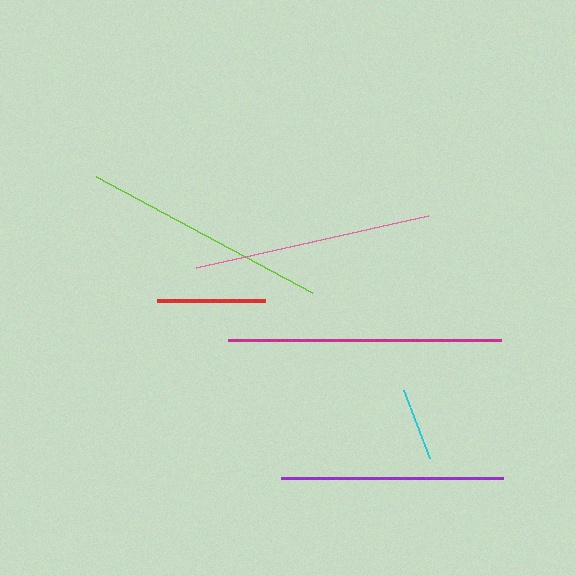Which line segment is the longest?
The magenta line is the longest at approximately 273 pixels.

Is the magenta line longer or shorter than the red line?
The magenta line is longer than the red line.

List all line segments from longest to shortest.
From longest to shortest: magenta, lime, pink, purple, red, cyan.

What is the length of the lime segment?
The lime segment is approximately 245 pixels long.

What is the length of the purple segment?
The purple segment is approximately 222 pixels long.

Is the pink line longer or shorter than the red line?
The pink line is longer than the red line.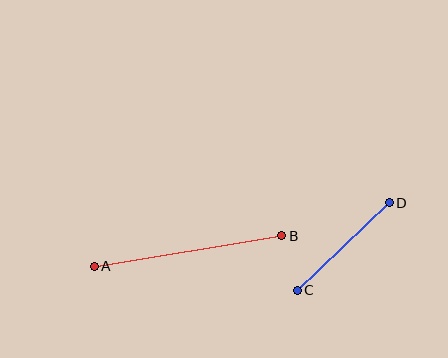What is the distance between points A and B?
The distance is approximately 190 pixels.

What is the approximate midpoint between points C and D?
The midpoint is at approximately (343, 246) pixels.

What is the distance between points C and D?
The distance is approximately 127 pixels.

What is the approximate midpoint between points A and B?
The midpoint is at approximately (188, 251) pixels.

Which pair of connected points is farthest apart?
Points A and B are farthest apart.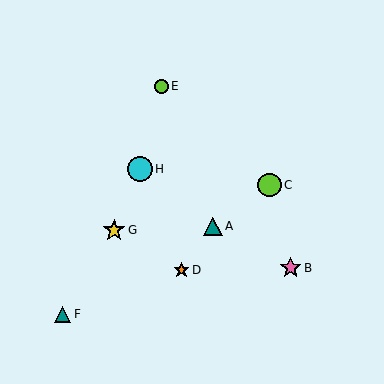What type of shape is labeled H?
Shape H is a cyan circle.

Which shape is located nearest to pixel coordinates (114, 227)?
The yellow star (labeled G) at (114, 230) is nearest to that location.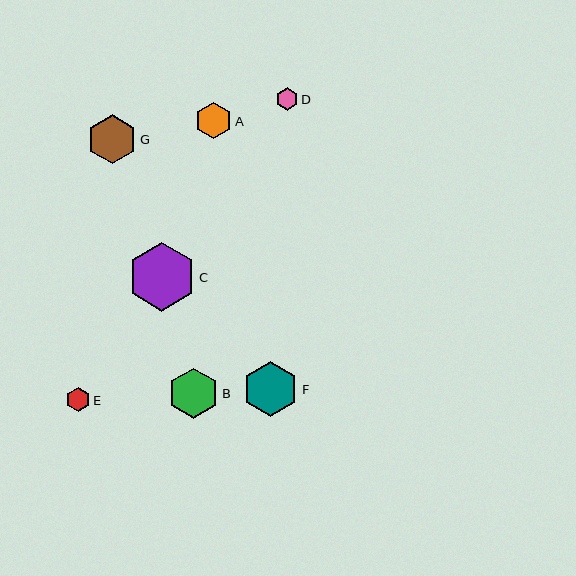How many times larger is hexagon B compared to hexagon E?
Hexagon B is approximately 2.1 times the size of hexagon E.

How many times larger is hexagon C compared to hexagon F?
Hexagon C is approximately 1.2 times the size of hexagon F.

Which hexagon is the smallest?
Hexagon D is the smallest with a size of approximately 23 pixels.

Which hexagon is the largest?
Hexagon C is the largest with a size of approximately 69 pixels.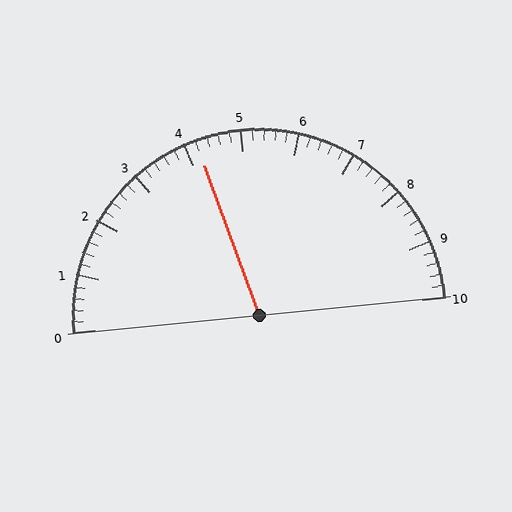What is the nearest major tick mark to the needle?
The nearest major tick mark is 4.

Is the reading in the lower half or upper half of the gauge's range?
The reading is in the lower half of the range (0 to 10).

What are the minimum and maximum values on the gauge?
The gauge ranges from 0 to 10.